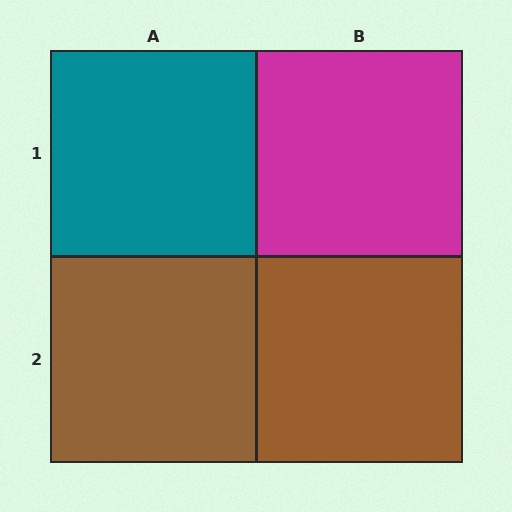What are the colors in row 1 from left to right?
Teal, magenta.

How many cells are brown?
2 cells are brown.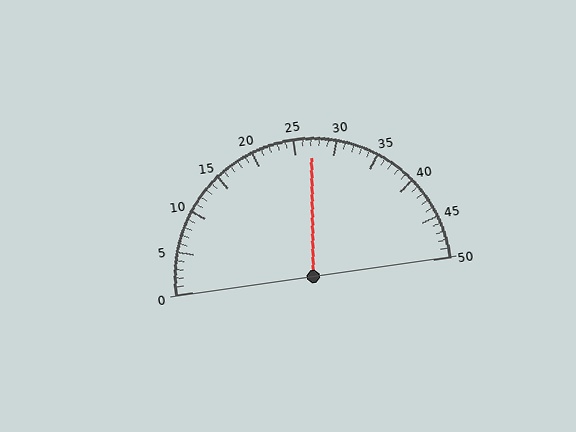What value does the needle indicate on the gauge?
The needle indicates approximately 27.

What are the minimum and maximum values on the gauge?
The gauge ranges from 0 to 50.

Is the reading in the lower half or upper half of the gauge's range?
The reading is in the upper half of the range (0 to 50).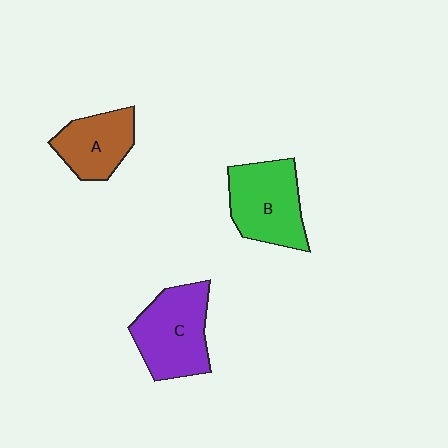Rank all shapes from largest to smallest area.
From largest to smallest: C (purple), B (green), A (brown).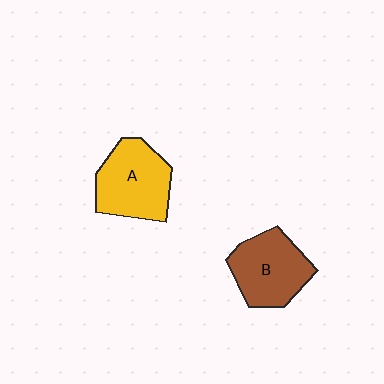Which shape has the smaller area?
Shape B (brown).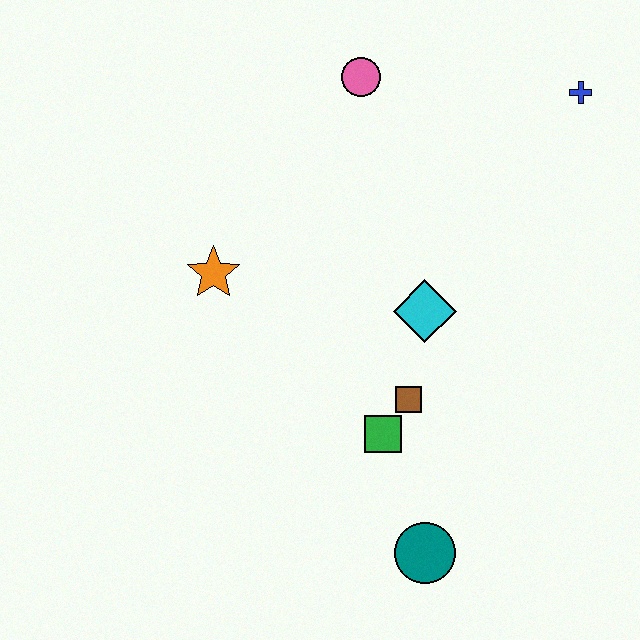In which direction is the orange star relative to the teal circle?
The orange star is above the teal circle.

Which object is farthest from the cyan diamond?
The blue cross is farthest from the cyan diamond.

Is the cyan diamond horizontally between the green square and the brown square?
No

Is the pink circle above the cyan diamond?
Yes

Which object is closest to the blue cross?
The pink circle is closest to the blue cross.